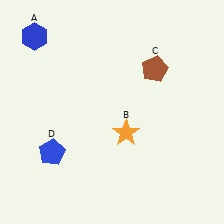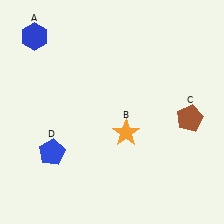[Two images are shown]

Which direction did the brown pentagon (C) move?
The brown pentagon (C) moved down.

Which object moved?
The brown pentagon (C) moved down.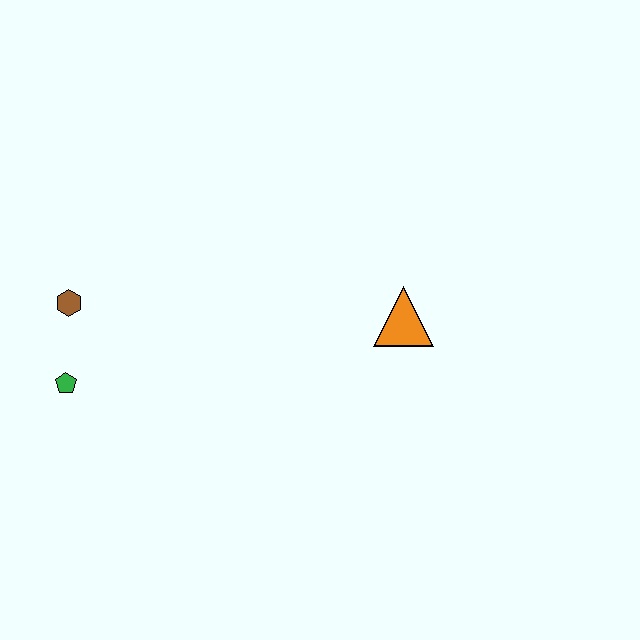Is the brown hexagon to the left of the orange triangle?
Yes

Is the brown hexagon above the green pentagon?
Yes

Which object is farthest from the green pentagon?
The orange triangle is farthest from the green pentagon.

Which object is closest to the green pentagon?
The brown hexagon is closest to the green pentagon.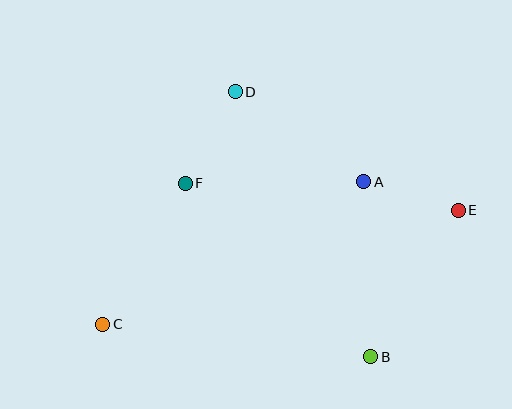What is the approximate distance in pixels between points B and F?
The distance between B and F is approximately 254 pixels.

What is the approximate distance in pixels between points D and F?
The distance between D and F is approximately 104 pixels.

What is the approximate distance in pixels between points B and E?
The distance between B and E is approximately 171 pixels.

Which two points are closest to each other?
Points A and E are closest to each other.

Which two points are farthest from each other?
Points C and E are farthest from each other.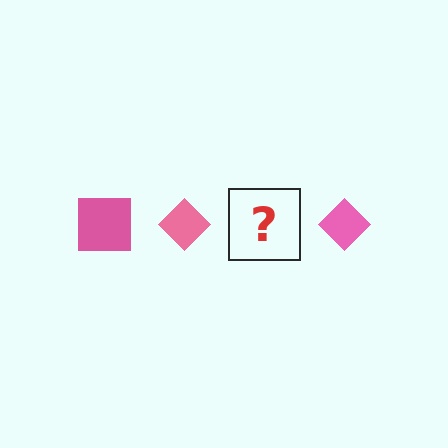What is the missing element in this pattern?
The missing element is a pink square.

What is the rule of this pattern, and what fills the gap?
The rule is that the pattern cycles through square, diamond shapes in pink. The gap should be filled with a pink square.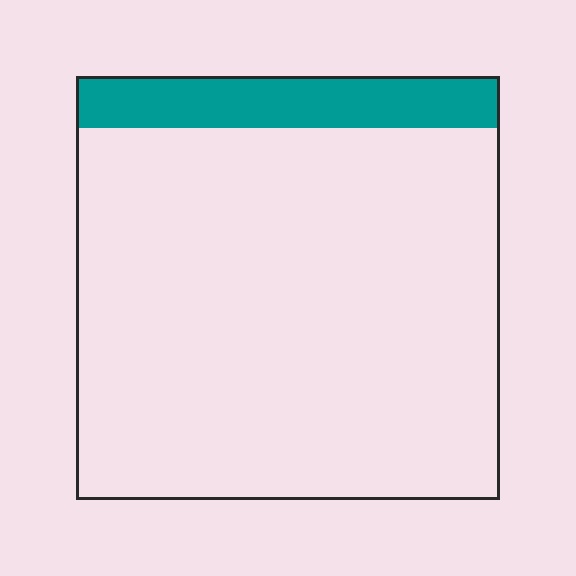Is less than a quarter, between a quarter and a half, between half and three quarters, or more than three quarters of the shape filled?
Less than a quarter.